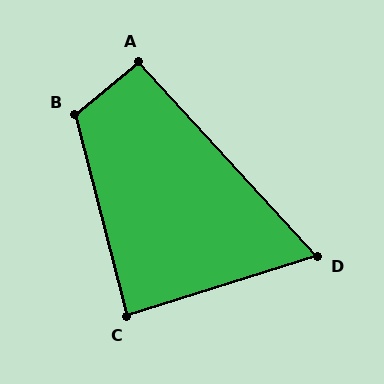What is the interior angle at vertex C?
Approximately 87 degrees (approximately right).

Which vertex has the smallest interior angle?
D, at approximately 65 degrees.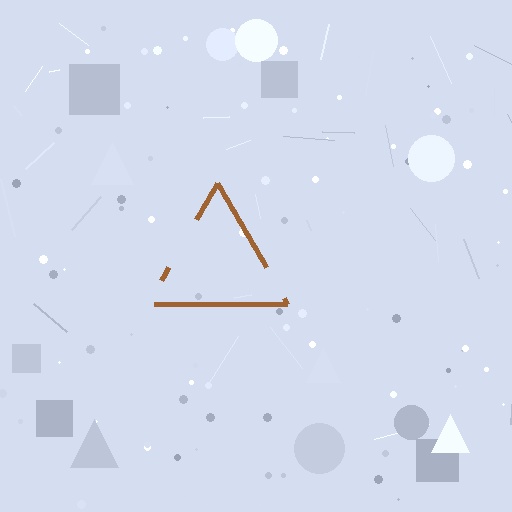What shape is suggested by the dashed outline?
The dashed outline suggests a triangle.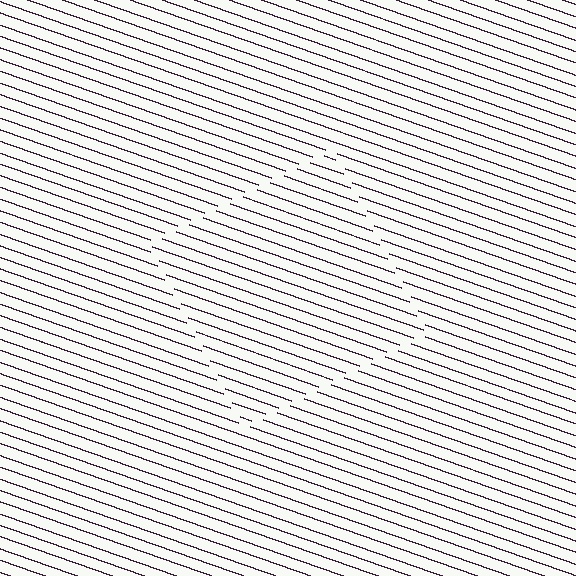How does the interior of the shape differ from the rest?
The interior of the shape contains the same grating, shifted by half a period — the contour is defined by the phase discontinuity where line-ends from the inner and outer gratings abut.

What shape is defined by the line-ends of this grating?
An illusory square. The interior of the shape contains the same grating, shifted by half a period — the contour is defined by the phase discontinuity where line-ends from the inner and outer gratings abut.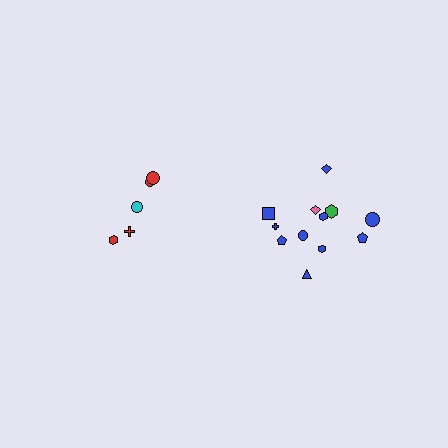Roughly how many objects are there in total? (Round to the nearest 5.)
Roughly 15 objects in total.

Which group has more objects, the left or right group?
The right group.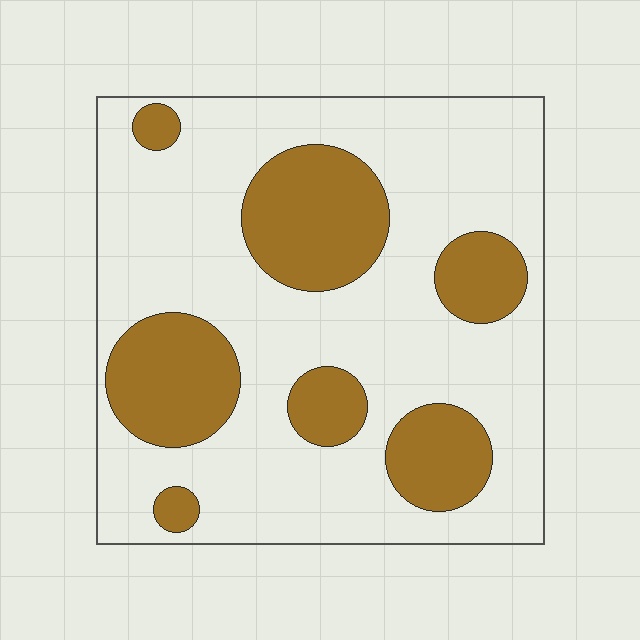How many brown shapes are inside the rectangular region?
7.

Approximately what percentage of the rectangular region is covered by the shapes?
Approximately 30%.